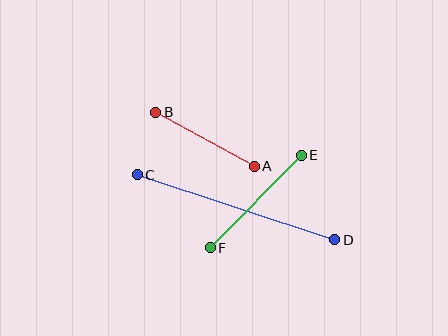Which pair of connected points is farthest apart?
Points C and D are farthest apart.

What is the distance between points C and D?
The distance is approximately 208 pixels.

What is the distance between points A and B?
The distance is approximately 112 pixels.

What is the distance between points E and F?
The distance is approximately 130 pixels.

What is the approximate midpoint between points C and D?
The midpoint is at approximately (236, 207) pixels.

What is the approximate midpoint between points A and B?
The midpoint is at approximately (205, 139) pixels.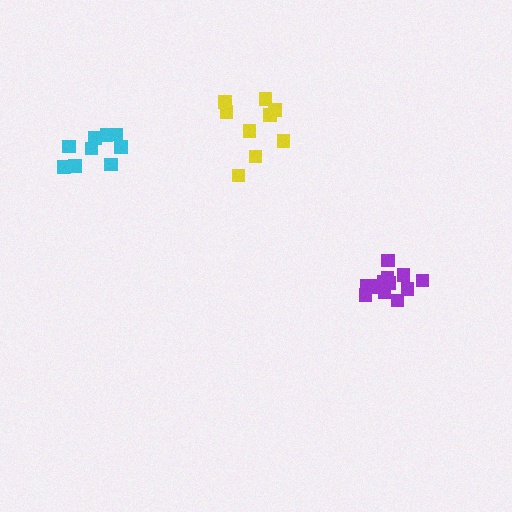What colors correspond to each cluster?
The clusters are colored: cyan, yellow, purple.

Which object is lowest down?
The purple cluster is bottommost.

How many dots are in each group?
Group 1: 9 dots, Group 2: 9 dots, Group 3: 13 dots (31 total).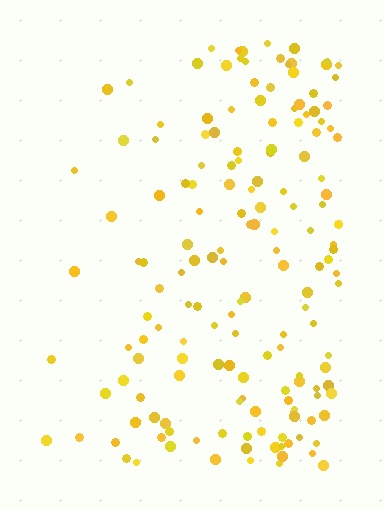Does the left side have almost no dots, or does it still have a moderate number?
Still a moderate number, just noticeably fewer than the right.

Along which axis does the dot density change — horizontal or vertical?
Horizontal.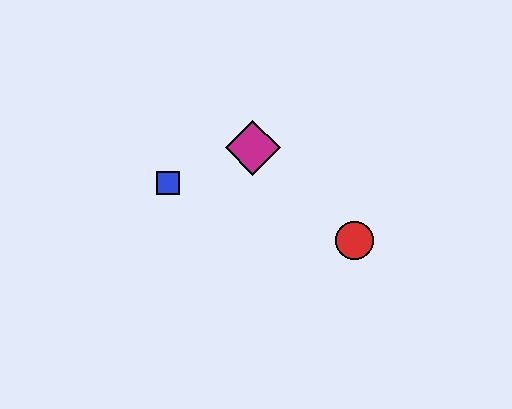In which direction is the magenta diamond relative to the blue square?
The magenta diamond is to the right of the blue square.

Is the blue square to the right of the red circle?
No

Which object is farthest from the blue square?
The red circle is farthest from the blue square.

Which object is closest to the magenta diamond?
The blue square is closest to the magenta diamond.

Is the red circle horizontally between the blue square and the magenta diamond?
No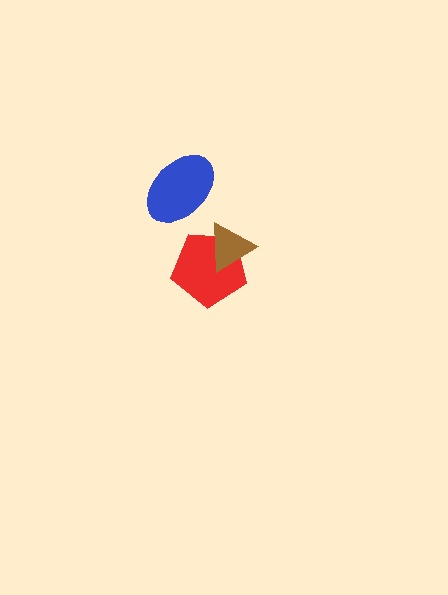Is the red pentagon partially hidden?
Yes, it is partially covered by another shape.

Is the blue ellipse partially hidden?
No, no other shape covers it.